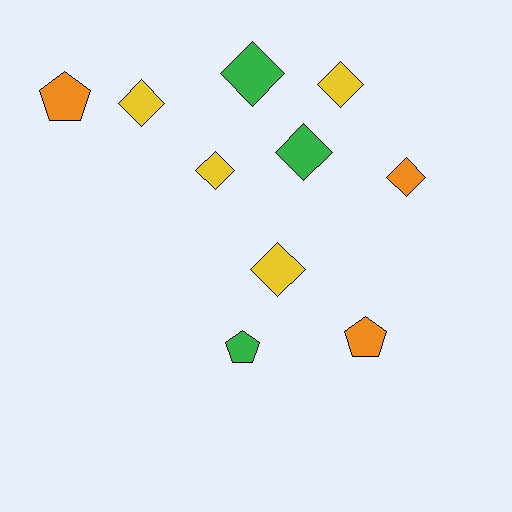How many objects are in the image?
There are 10 objects.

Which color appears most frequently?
Yellow, with 4 objects.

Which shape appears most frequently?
Diamond, with 7 objects.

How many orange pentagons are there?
There are 2 orange pentagons.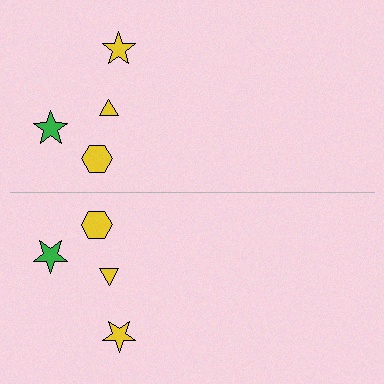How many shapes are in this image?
There are 8 shapes in this image.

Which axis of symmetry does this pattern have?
The pattern has a horizontal axis of symmetry running through the center of the image.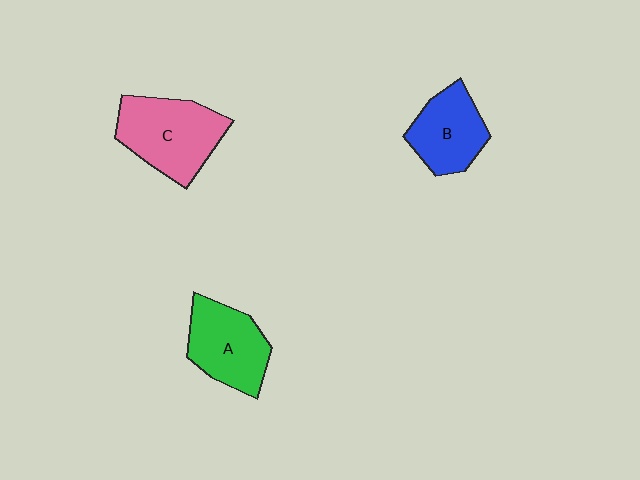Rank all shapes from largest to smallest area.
From largest to smallest: C (pink), A (green), B (blue).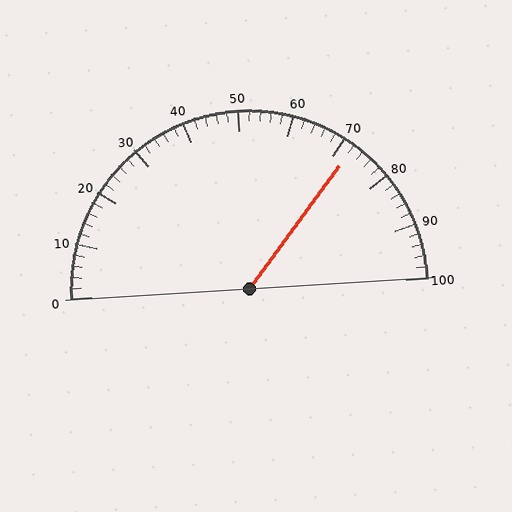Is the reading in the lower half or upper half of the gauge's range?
The reading is in the upper half of the range (0 to 100).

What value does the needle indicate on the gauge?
The needle indicates approximately 72.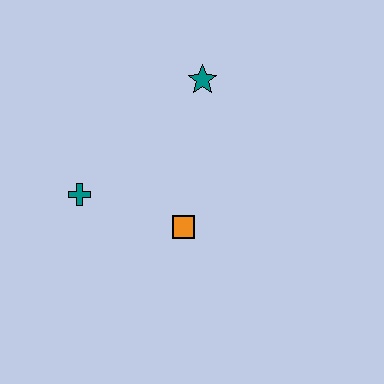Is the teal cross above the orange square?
Yes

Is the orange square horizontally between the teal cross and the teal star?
Yes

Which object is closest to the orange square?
The teal cross is closest to the orange square.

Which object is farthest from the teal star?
The teal cross is farthest from the teal star.